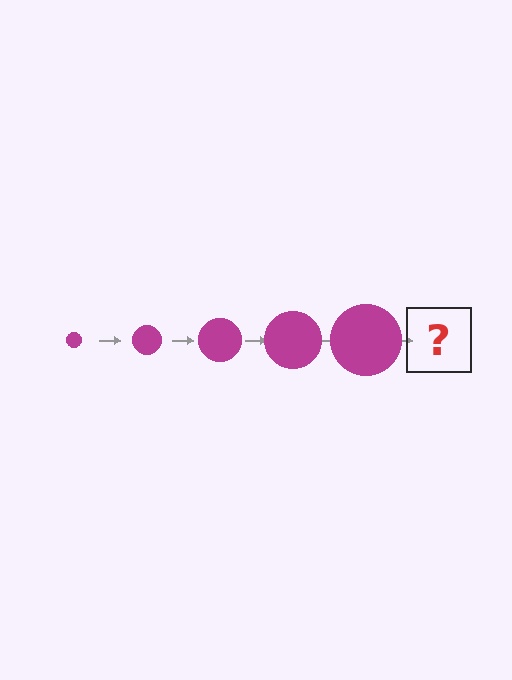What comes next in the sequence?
The next element should be a magenta circle, larger than the previous one.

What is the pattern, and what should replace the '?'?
The pattern is that the circle gets progressively larger each step. The '?' should be a magenta circle, larger than the previous one.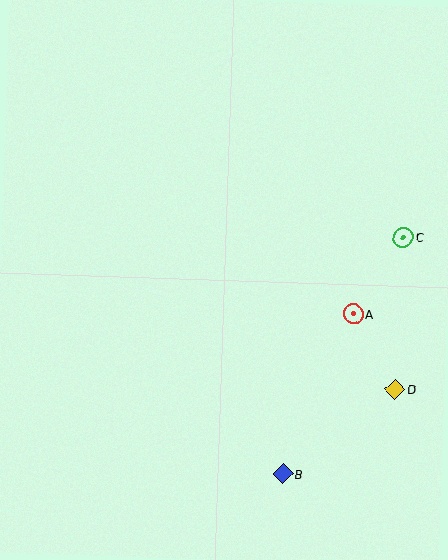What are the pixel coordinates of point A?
Point A is at (353, 314).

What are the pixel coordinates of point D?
Point D is at (395, 390).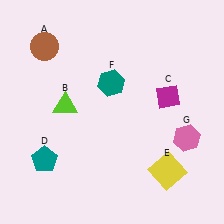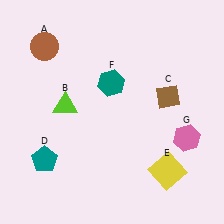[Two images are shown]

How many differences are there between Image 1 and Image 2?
There is 1 difference between the two images.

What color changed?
The diamond (C) changed from magenta in Image 1 to brown in Image 2.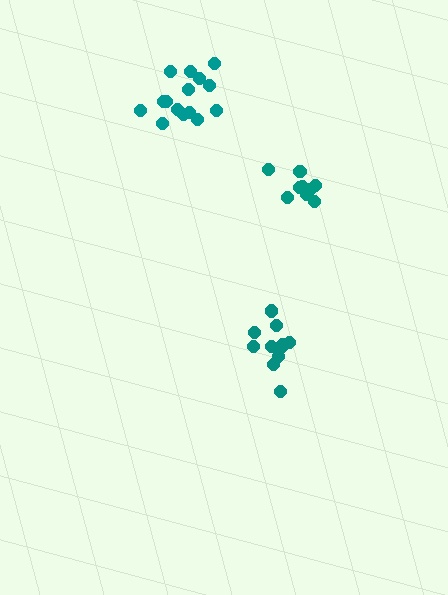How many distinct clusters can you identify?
There are 3 distinct clusters.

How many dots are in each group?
Group 1: 11 dots, Group 2: 9 dots, Group 3: 15 dots (35 total).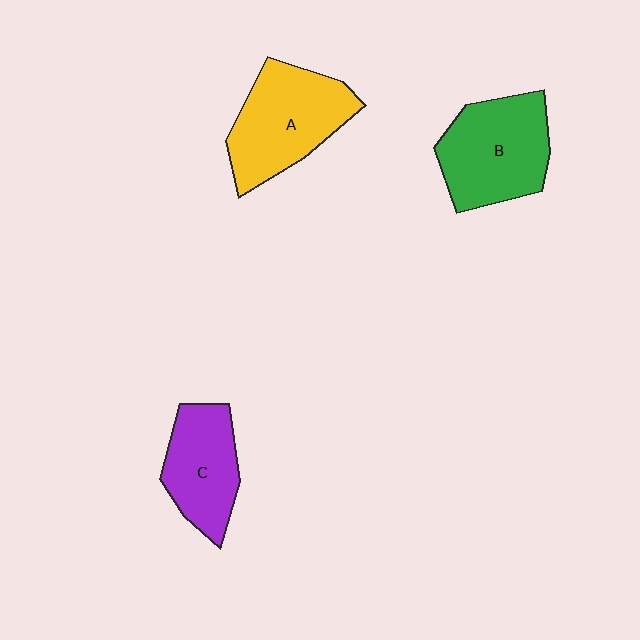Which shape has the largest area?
Shape A (yellow).